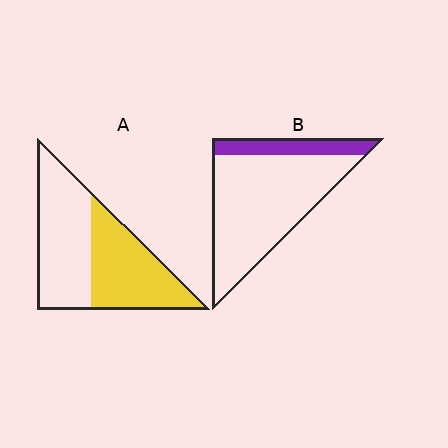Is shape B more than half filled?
No.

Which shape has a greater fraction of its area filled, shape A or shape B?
Shape A.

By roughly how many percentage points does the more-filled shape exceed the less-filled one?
By roughly 30 percentage points (A over B).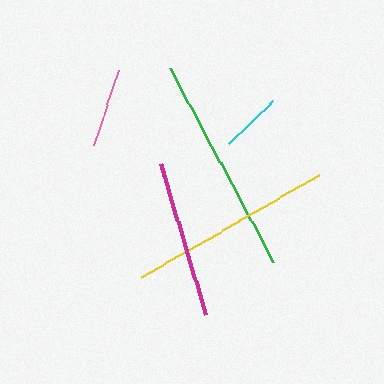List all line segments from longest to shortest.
From longest to shortest: green, yellow, magenta, pink, cyan.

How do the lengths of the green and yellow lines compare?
The green and yellow lines are approximately the same length.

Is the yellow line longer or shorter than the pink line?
The yellow line is longer than the pink line.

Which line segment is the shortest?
The cyan line is the shortest at approximately 62 pixels.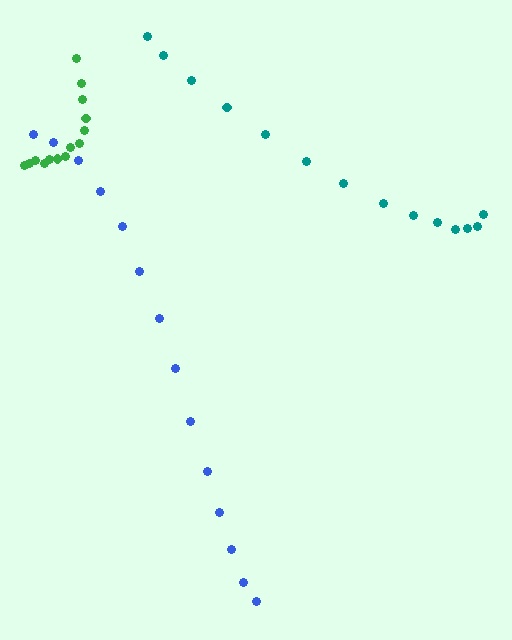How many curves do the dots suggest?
There are 3 distinct paths.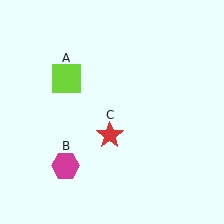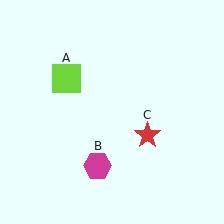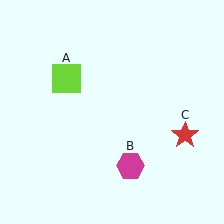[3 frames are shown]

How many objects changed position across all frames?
2 objects changed position: magenta hexagon (object B), red star (object C).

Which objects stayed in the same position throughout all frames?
Lime square (object A) remained stationary.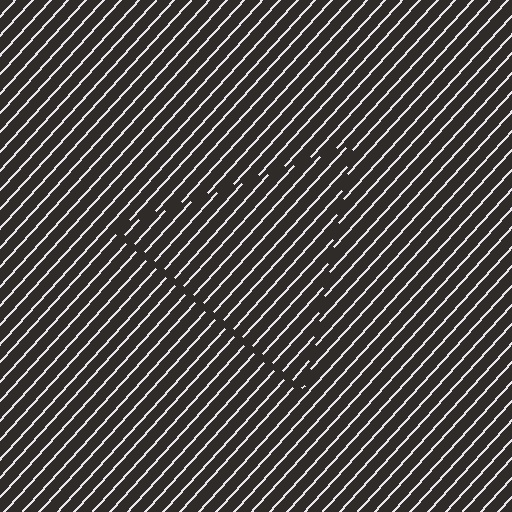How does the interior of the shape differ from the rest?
The interior of the shape contains the same grating, shifted by half a period — the contour is defined by the phase discontinuity where line-ends from the inner and outer gratings abut.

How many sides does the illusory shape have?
3 sides — the line-ends trace a triangle.